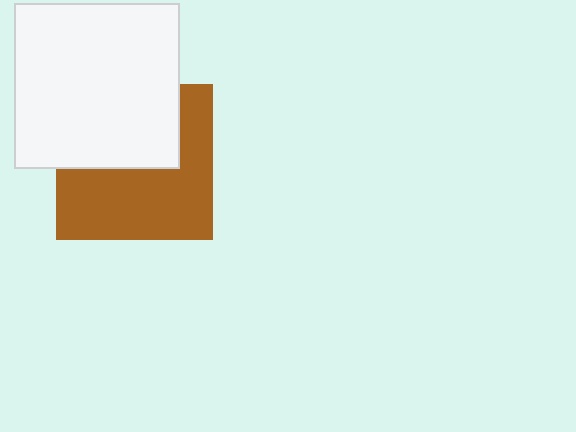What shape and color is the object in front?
The object in front is a white square.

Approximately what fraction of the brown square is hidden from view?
Roughly 43% of the brown square is hidden behind the white square.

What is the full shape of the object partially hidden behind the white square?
The partially hidden object is a brown square.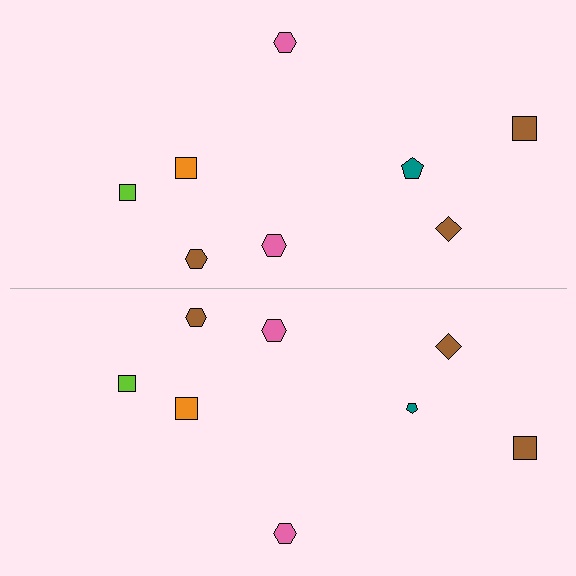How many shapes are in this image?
There are 16 shapes in this image.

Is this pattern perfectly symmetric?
No, the pattern is not perfectly symmetric. The teal pentagon on the bottom side has a different size than its mirror counterpart.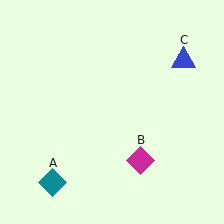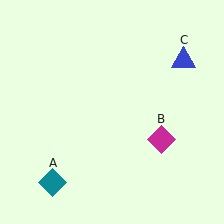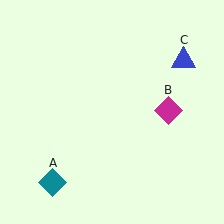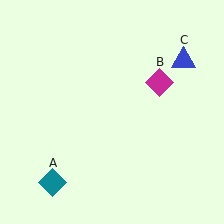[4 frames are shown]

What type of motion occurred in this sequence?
The magenta diamond (object B) rotated counterclockwise around the center of the scene.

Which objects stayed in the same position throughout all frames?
Teal diamond (object A) and blue triangle (object C) remained stationary.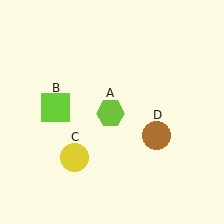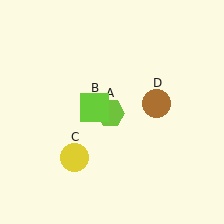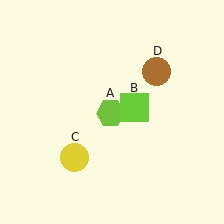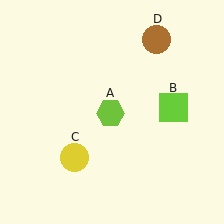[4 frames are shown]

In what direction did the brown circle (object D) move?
The brown circle (object D) moved up.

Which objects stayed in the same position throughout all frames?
Lime hexagon (object A) and yellow circle (object C) remained stationary.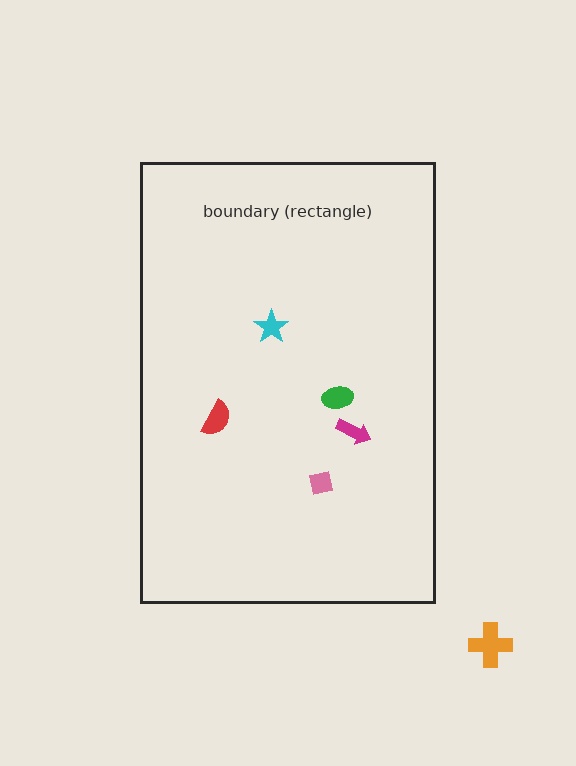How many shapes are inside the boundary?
5 inside, 1 outside.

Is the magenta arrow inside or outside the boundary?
Inside.